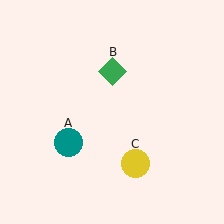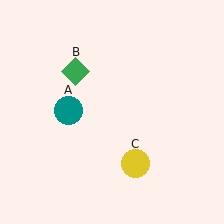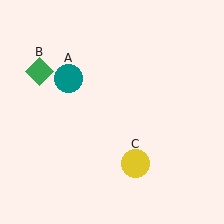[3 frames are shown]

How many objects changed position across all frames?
2 objects changed position: teal circle (object A), green diamond (object B).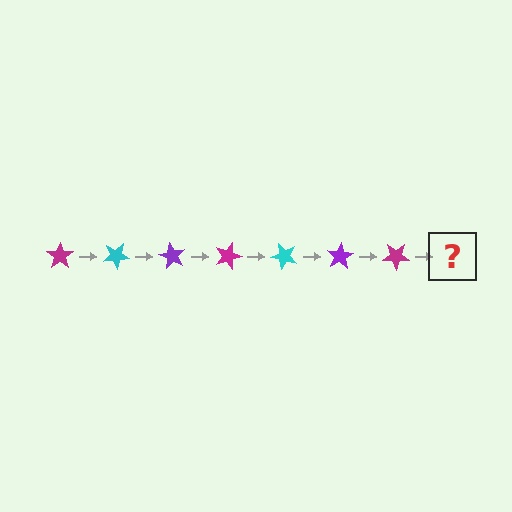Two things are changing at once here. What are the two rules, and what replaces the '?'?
The two rules are that it rotates 30 degrees each step and the color cycles through magenta, cyan, and purple. The '?' should be a cyan star, rotated 210 degrees from the start.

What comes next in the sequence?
The next element should be a cyan star, rotated 210 degrees from the start.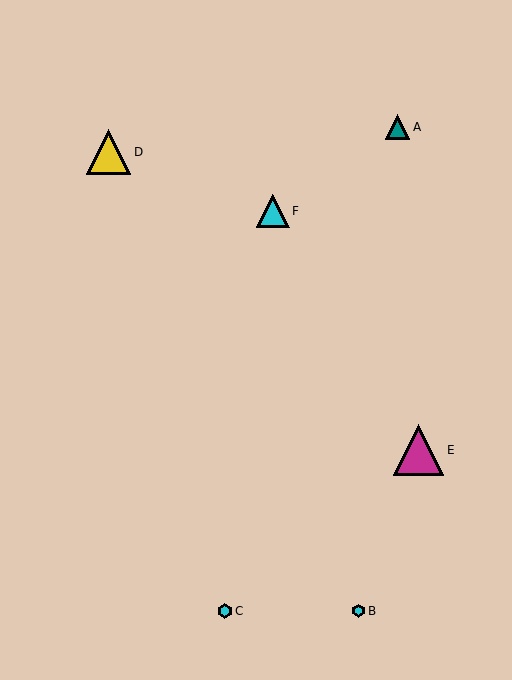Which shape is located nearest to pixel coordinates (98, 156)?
The yellow triangle (labeled D) at (109, 152) is nearest to that location.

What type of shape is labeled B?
Shape B is a cyan hexagon.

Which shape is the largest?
The magenta triangle (labeled E) is the largest.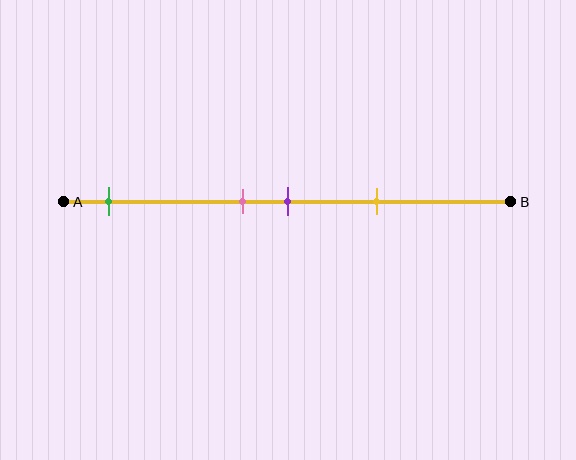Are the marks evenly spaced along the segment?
No, the marks are not evenly spaced.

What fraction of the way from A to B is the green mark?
The green mark is approximately 10% (0.1) of the way from A to B.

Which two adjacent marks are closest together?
The pink and purple marks are the closest adjacent pair.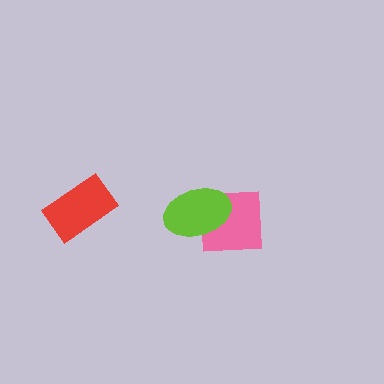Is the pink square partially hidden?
Yes, it is partially covered by another shape.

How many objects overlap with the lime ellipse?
1 object overlaps with the lime ellipse.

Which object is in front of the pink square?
The lime ellipse is in front of the pink square.